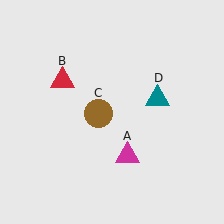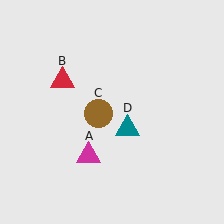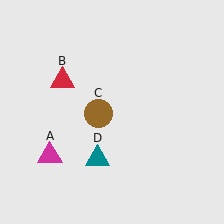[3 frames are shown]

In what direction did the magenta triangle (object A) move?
The magenta triangle (object A) moved left.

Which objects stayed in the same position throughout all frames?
Red triangle (object B) and brown circle (object C) remained stationary.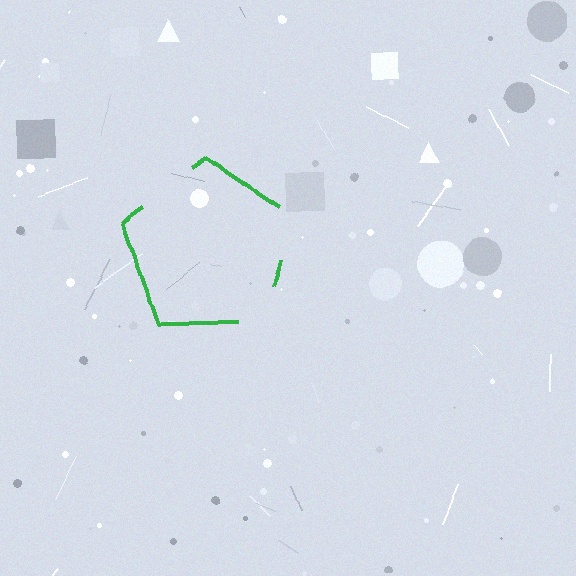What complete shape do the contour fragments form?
The contour fragments form a pentagon.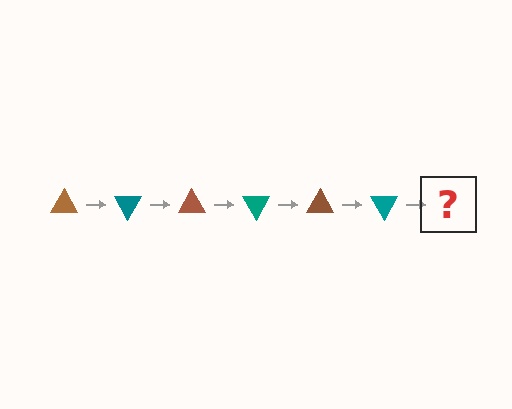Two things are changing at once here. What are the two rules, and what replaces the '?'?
The two rules are that it rotates 60 degrees each step and the color cycles through brown and teal. The '?' should be a brown triangle, rotated 360 degrees from the start.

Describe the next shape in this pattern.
It should be a brown triangle, rotated 360 degrees from the start.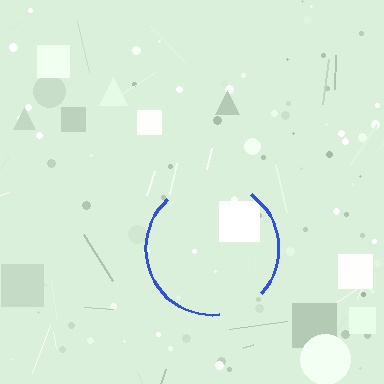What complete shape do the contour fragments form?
The contour fragments form a circle.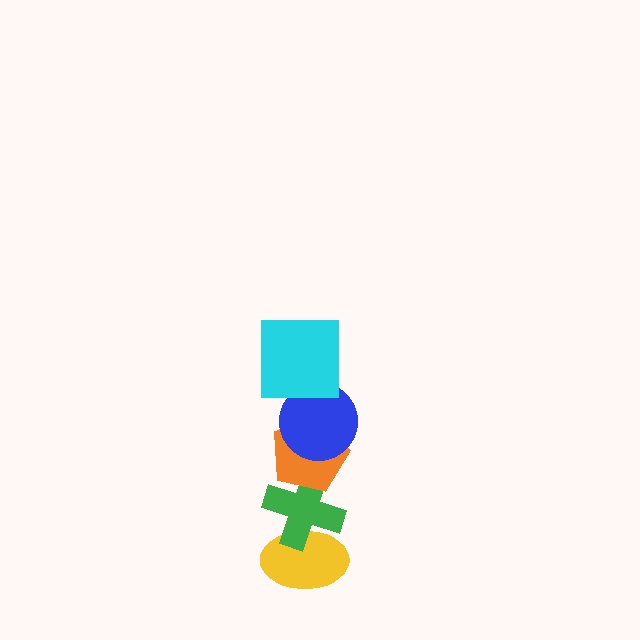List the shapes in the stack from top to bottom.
From top to bottom: the cyan square, the blue circle, the orange pentagon, the green cross, the yellow ellipse.